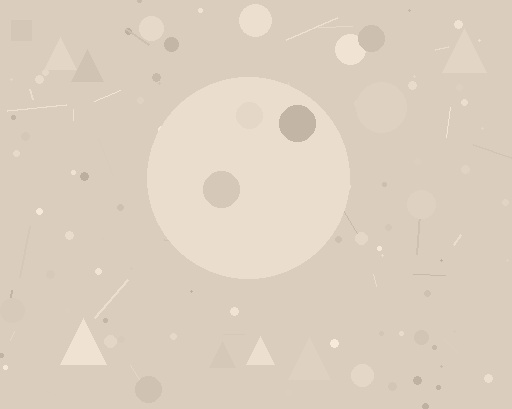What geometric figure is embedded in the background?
A circle is embedded in the background.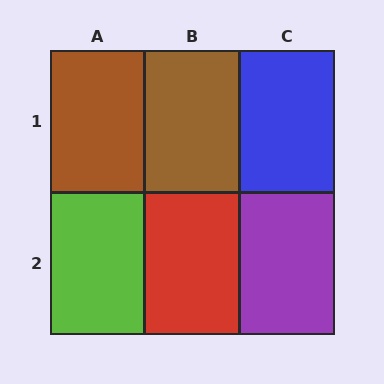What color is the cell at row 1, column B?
Brown.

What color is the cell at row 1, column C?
Blue.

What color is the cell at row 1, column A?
Brown.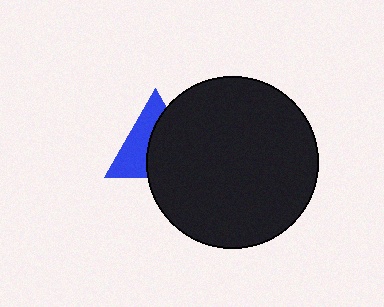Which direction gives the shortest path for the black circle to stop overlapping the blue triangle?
Moving right gives the shortest separation.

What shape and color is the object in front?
The object in front is a black circle.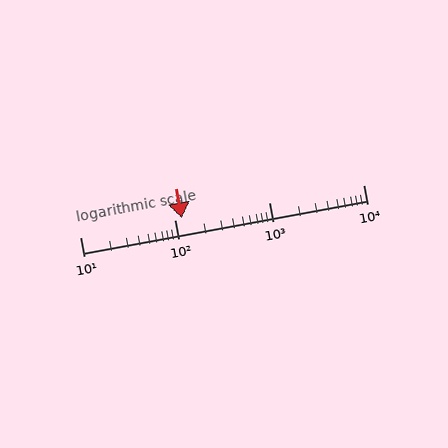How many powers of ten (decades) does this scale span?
The scale spans 3 decades, from 10 to 10000.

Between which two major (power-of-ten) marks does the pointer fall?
The pointer is between 100 and 1000.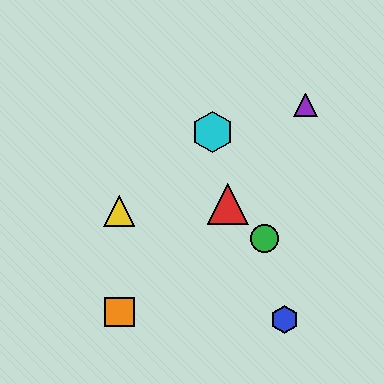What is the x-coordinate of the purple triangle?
The purple triangle is at x≈305.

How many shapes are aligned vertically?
2 shapes (the yellow triangle, the orange square) are aligned vertically.